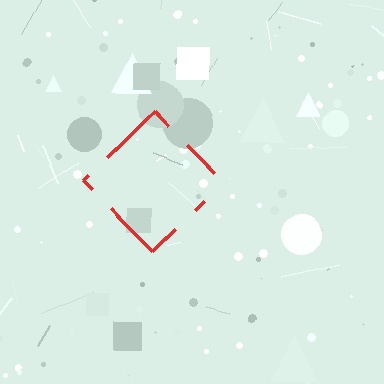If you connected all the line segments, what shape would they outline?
They would outline a diamond.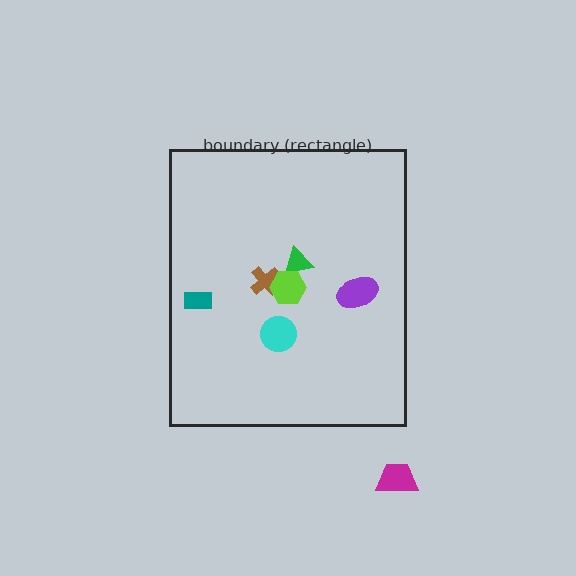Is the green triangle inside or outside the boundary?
Inside.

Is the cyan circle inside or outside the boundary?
Inside.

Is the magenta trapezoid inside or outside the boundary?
Outside.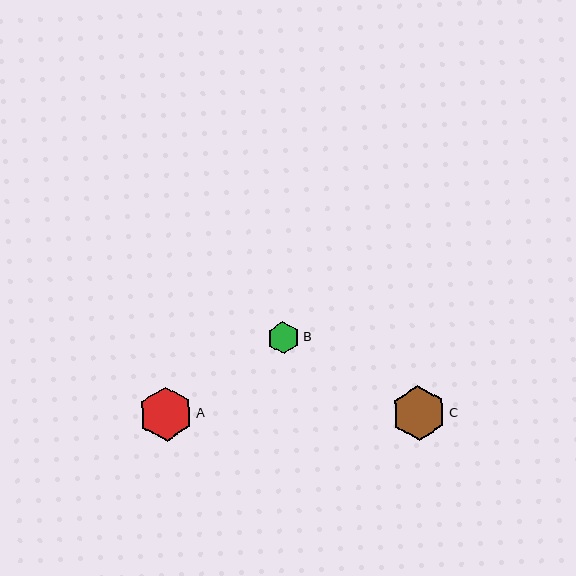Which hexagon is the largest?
Hexagon C is the largest with a size of approximately 55 pixels.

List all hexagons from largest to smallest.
From largest to smallest: C, A, B.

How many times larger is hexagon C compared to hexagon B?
Hexagon C is approximately 1.7 times the size of hexagon B.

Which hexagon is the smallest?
Hexagon B is the smallest with a size of approximately 32 pixels.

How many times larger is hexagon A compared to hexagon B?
Hexagon A is approximately 1.7 times the size of hexagon B.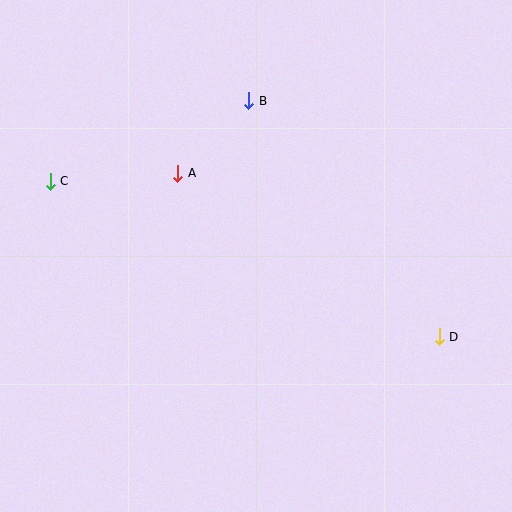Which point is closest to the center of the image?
Point A at (178, 173) is closest to the center.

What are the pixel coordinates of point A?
Point A is at (178, 173).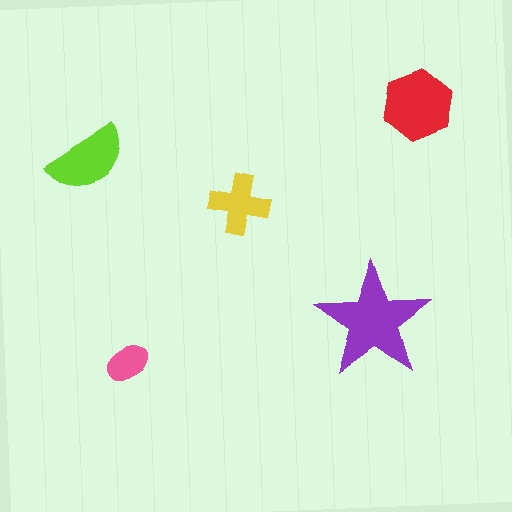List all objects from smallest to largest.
The pink ellipse, the yellow cross, the lime semicircle, the red hexagon, the purple star.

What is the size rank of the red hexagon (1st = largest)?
2nd.